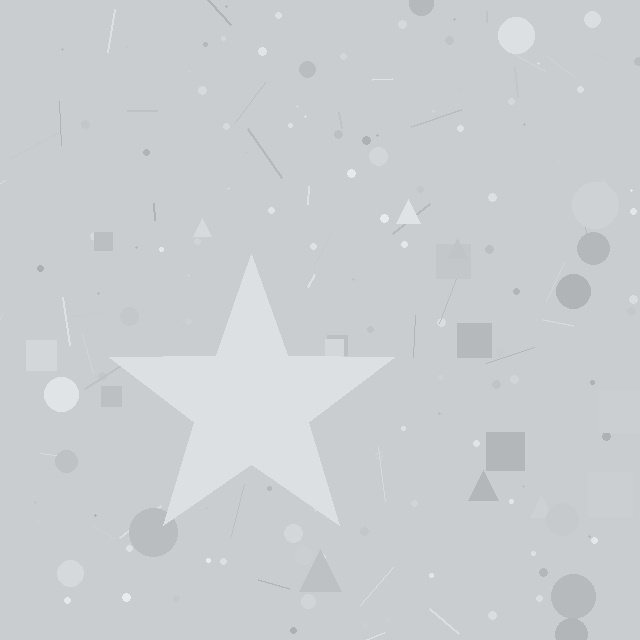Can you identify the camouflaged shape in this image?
The camouflaged shape is a star.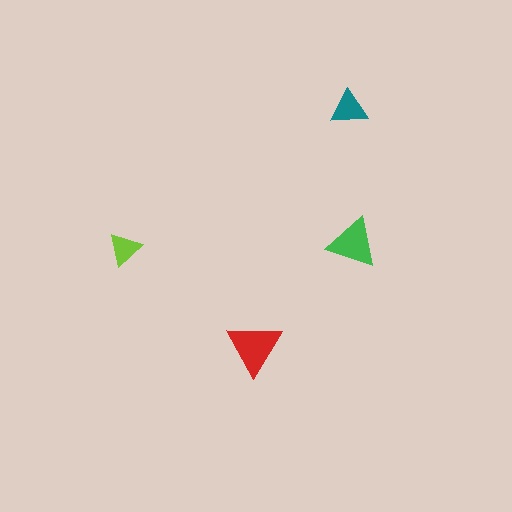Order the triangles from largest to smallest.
the red one, the green one, the teal one, the lime one.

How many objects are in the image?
There are 4 objects in the image.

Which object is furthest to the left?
The lime triangle is leftmost.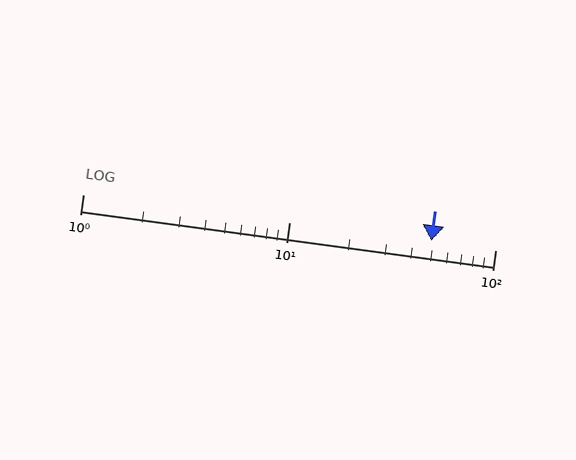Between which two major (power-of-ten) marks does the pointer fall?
The pointer is between 10 and 100.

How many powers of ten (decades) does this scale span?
The scale spans 2 decades, from 1 to 100.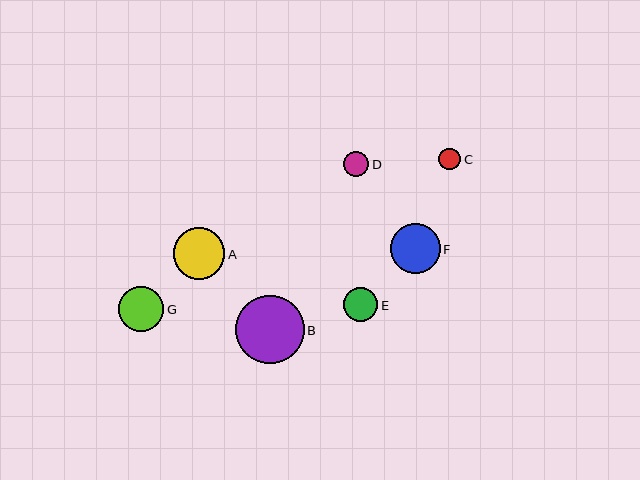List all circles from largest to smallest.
From largest to smallest: B, A, F, G, E, D, C.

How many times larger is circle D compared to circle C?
Circle D is approximately 1.2 times the size of circle C.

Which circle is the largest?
Circle B is the largest with a size of approximately 68 pixels.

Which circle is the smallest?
Circle C is the smallest with a size of approximately 22 pixels.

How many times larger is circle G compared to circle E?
Circle G is approximately 1.3 times the size of circle E.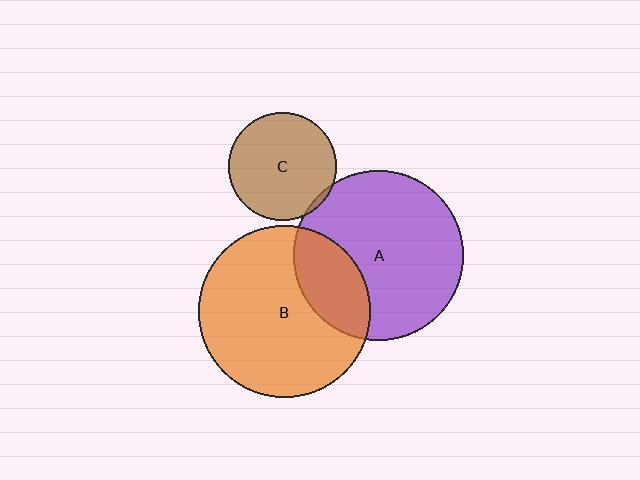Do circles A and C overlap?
Yes.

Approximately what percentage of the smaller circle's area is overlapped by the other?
Approximately 5%.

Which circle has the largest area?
Circle B (orange).